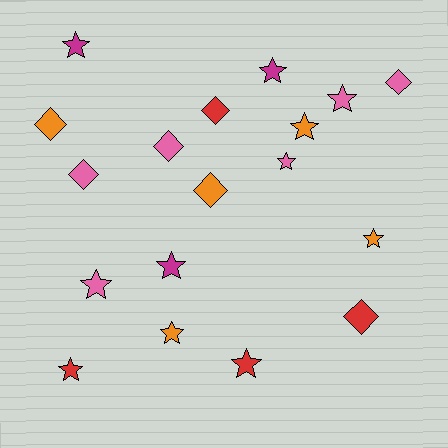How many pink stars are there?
There are 3 pink stars.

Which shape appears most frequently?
Star, with 11 objects.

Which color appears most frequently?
Pink, with 6 objects.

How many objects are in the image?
There are 18 objects.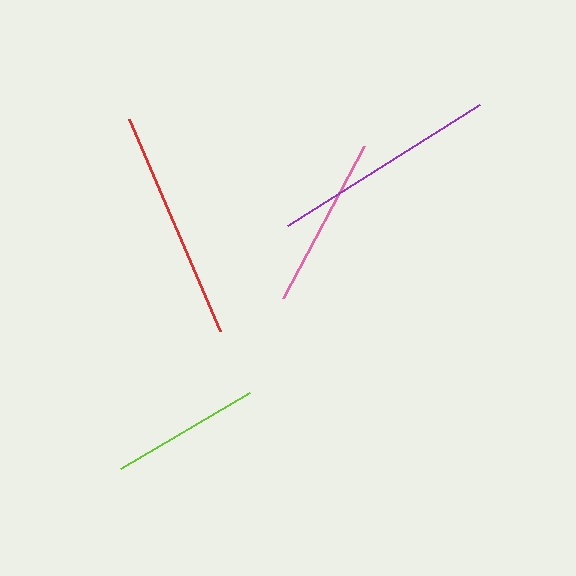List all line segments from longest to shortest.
From longest to shortest: red, purple, pink, lime.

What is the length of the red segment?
The red segment is approximately 230 pixels long.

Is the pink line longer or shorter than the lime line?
The pink line is longer than the lime line.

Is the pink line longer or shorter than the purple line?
The purple line is longer than the pink line.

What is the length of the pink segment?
The pink segment is approximately 173 pixels long.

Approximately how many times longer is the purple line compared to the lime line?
The purple line is approximately 1.5 times the length of the lime line.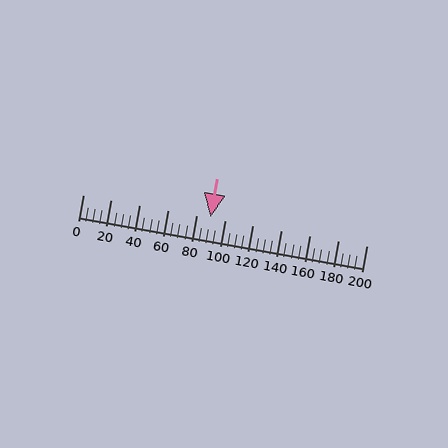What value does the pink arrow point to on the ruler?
The pink arrow points to approximately 90.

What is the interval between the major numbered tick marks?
The major tick marks are spaced 20 units apart.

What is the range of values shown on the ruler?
The ruler shows values from 0 to 200.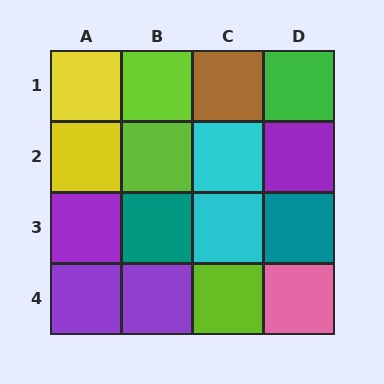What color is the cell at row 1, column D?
Green.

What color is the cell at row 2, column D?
Purple.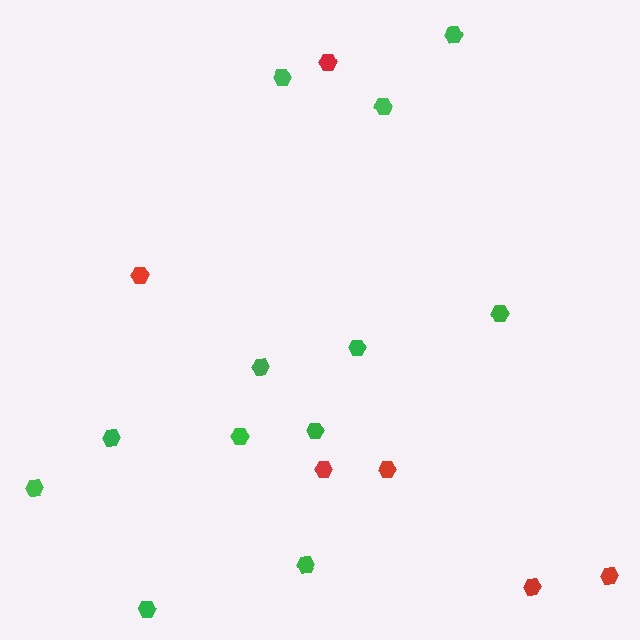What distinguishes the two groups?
There are 2 groups: one group of green hexagons (12) and one group of red hexagons (6).